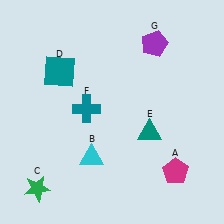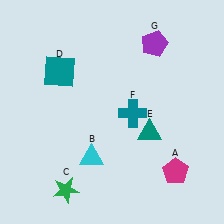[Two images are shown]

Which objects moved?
The objects that moved are: the green star (C), the teal cross (F).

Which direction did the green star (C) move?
The green star (C) moved right.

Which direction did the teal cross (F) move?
The teal cross (F) moved right.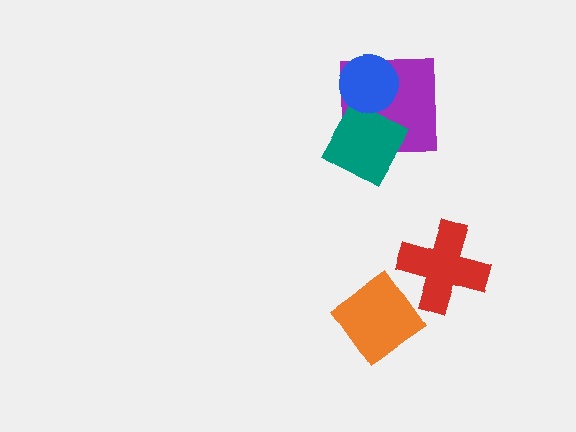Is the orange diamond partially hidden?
No, no other shape covers it.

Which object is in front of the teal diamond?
The blue circle is in front of the teal diamond.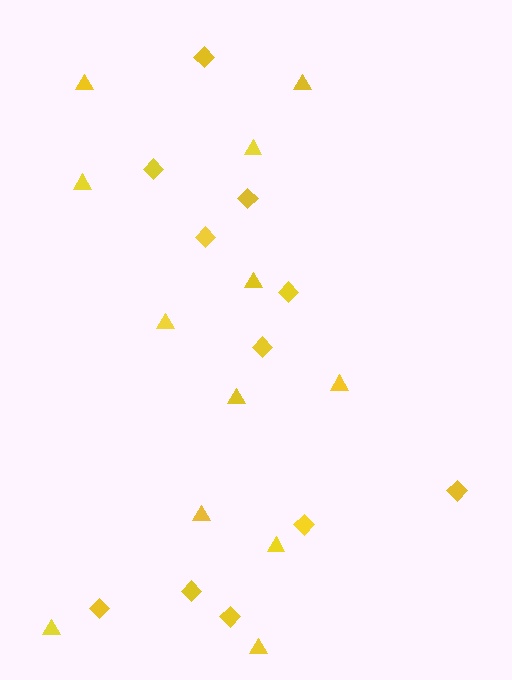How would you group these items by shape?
There are 2 groups: one group of triangles (12) and one group of diamonds (11).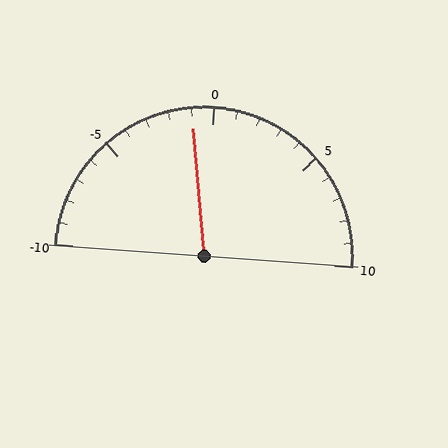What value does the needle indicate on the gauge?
The needle indicates approximately -1.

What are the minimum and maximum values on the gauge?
The gauge ranges from -10 to 10.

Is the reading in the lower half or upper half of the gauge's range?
The reading is in the lower half of the range (-10 to 10).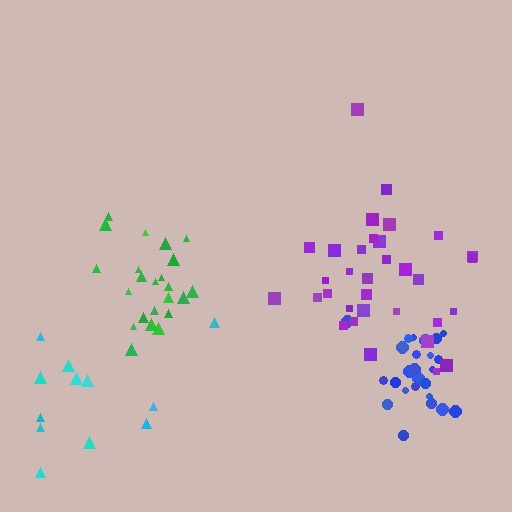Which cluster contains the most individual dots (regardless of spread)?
Purple (33).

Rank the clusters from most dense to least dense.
blue, green, purple, cyan.